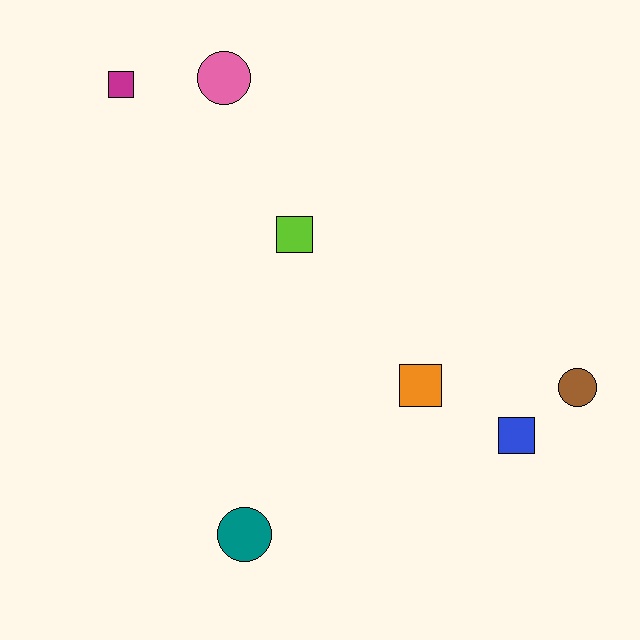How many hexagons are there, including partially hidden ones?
There are no hexagons.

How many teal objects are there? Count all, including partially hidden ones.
There is 1 teal object.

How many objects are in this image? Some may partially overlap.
There are 7 objects.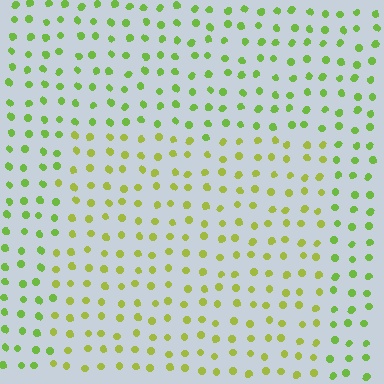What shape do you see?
I see a rectangle.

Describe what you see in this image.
The image is filled with small lime elements in a uniform arrangement. A rectangle-shaped region is visible where the elements are tinted to a slightly different hue, forming a subtle color boundary.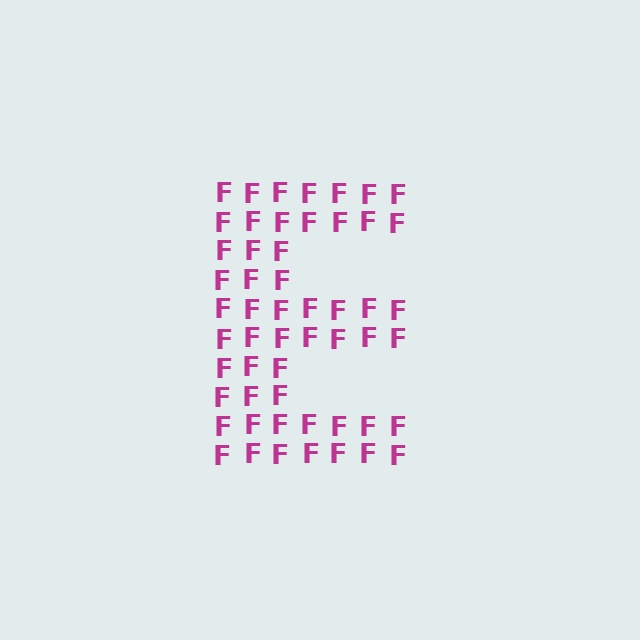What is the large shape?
The large shape is the letter E.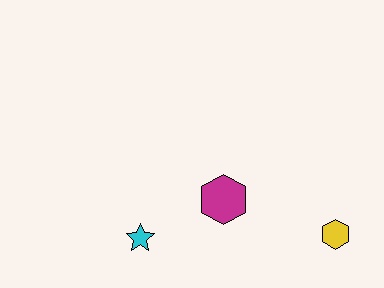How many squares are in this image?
There are no squares.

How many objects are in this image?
There are 3 objects.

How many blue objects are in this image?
There are no blue objects.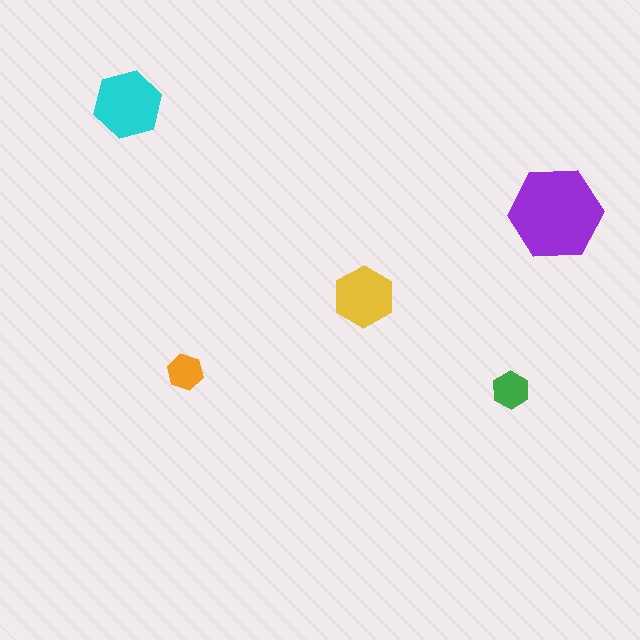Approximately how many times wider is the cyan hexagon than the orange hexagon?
About 2 times wider.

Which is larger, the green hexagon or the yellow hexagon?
The yellow one.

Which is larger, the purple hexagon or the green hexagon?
The purple one.